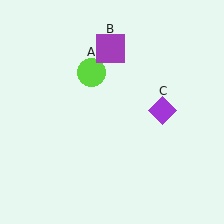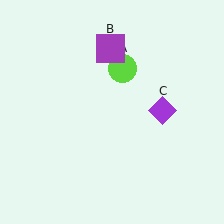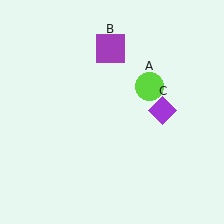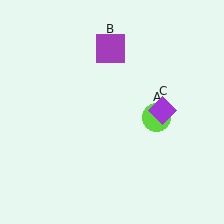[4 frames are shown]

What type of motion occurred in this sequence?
The lime circle (object A) rotated clockwise around the center of the scene.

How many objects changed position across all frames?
1 object changed position: lime circle (object A).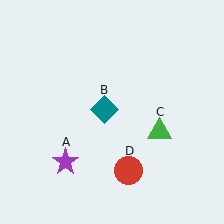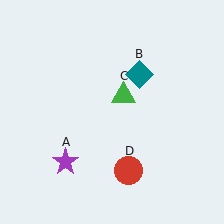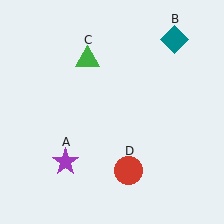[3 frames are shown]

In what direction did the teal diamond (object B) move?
The teal diamond (object B) moved up and to the right.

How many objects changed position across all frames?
2 objects changed position: teal diamond (object B), green triangle (object C).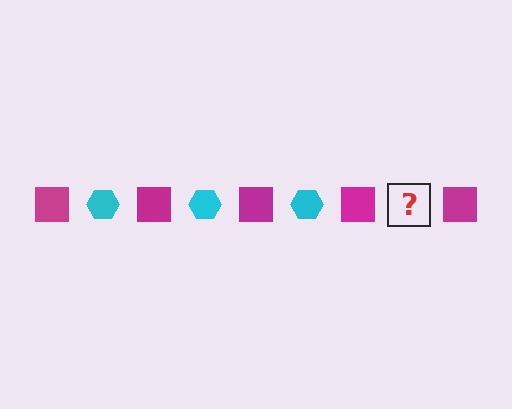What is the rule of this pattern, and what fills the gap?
The rule is that the pattern alternates between magenta square and cyan hexagon. The gap should be filled with a cyan hexagon.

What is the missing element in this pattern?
The missing element is a cyan hexagon.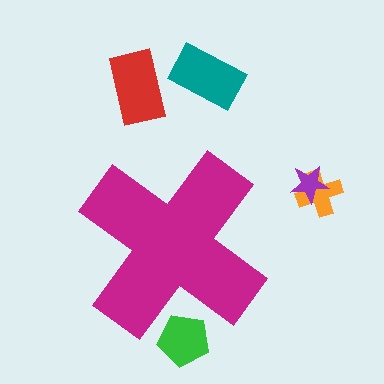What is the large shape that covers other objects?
A magenta cross.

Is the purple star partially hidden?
No, the purple star is fully visible.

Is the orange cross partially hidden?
No, the orange cross is fully visible.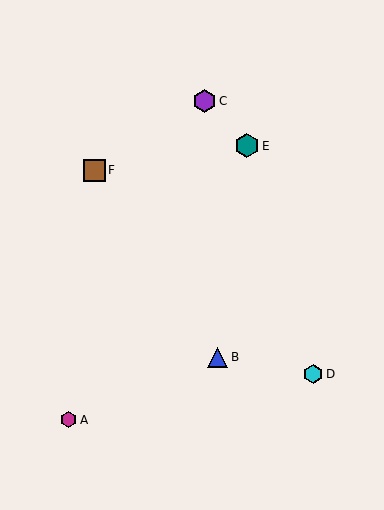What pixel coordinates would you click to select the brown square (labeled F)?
Click at (94, 170) to select the brown square F.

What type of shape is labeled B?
Shape B is a blue triangle.